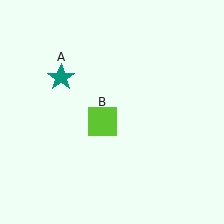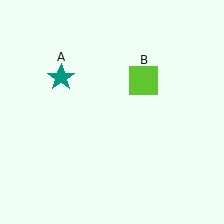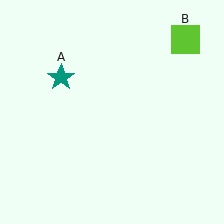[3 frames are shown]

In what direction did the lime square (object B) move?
The lime square (object B) moved up and to the right.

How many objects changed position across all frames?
1 object changed position: lime square (object B).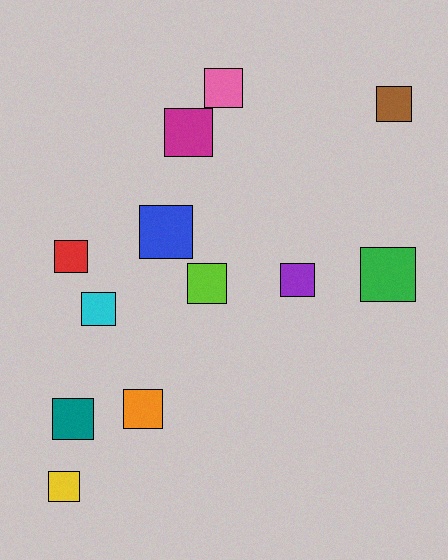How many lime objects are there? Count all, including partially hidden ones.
There is 1 lime object.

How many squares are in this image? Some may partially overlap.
There are 12 squares.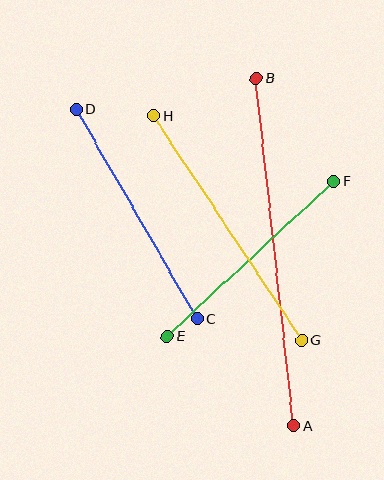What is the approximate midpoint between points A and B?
The midpoint is at approximately (275, 252) pixels.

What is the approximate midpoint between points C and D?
The midpoint is at approximately (137, 214) pixels.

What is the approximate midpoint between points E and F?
The midpoint is at approximately (251, 259) pixels.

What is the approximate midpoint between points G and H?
The midpoint is at approximately (228, 228) pixels.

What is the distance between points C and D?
The distance is approximately 242 pixels.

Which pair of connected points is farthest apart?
Points A and B are farthest apart.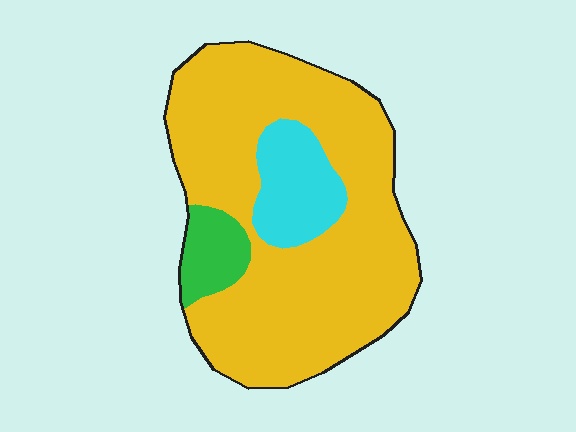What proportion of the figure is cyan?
Cyan takes up about one eighth (1/8) of the figure.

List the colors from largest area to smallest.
From largest to smallest: yellow, cyan, green.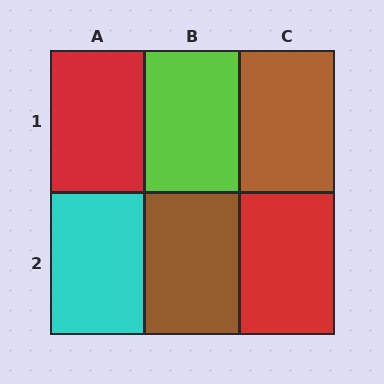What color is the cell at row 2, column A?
Cyan.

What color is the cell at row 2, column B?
Brown.